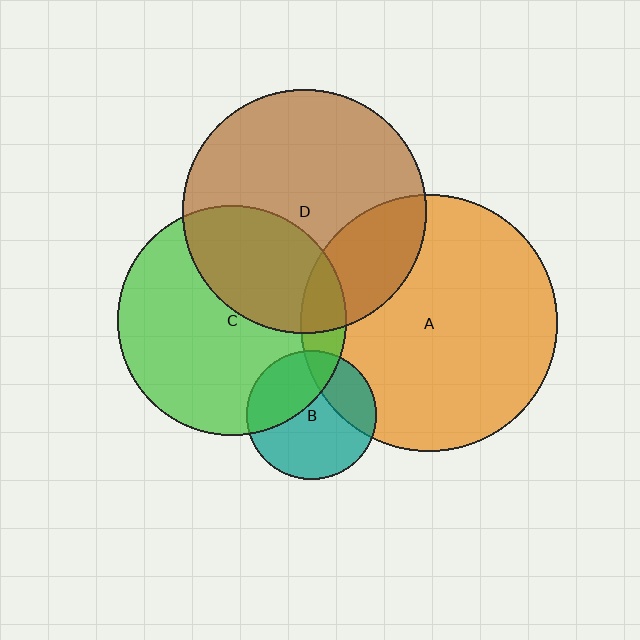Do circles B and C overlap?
Yes.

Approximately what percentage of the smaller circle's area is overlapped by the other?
Approximately 35%.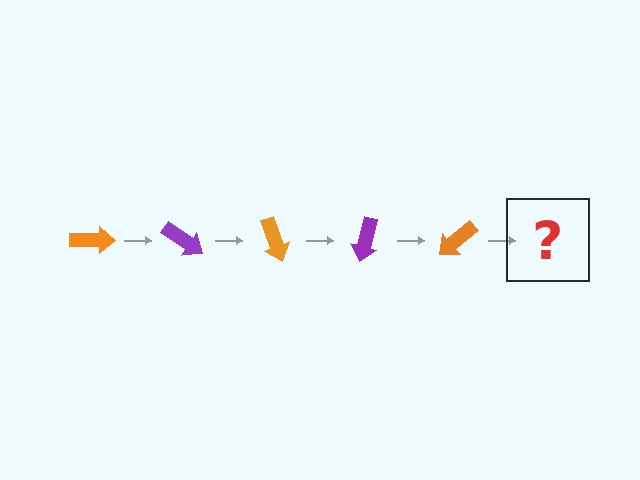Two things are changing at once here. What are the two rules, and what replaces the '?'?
The two rules are that it rotates 35 degrees each step and the color cycles through orange and purple. The '?' should be a purple arrow, rotated 175 degrees from the start.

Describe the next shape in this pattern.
It should be a purple arrow, rotated 175 degrees from the start.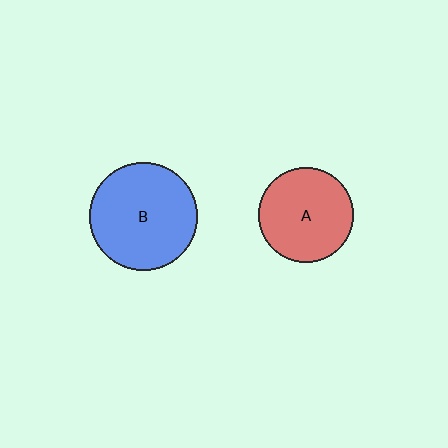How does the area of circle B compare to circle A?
Approximately 1.3 times.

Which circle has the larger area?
Circle B (blue).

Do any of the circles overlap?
No, none of the circles overlap.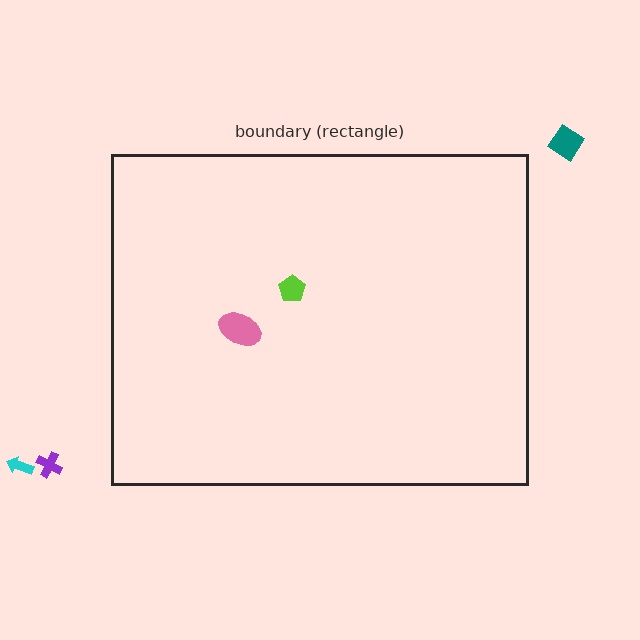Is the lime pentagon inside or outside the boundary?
Inside.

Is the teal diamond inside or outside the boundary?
Outside.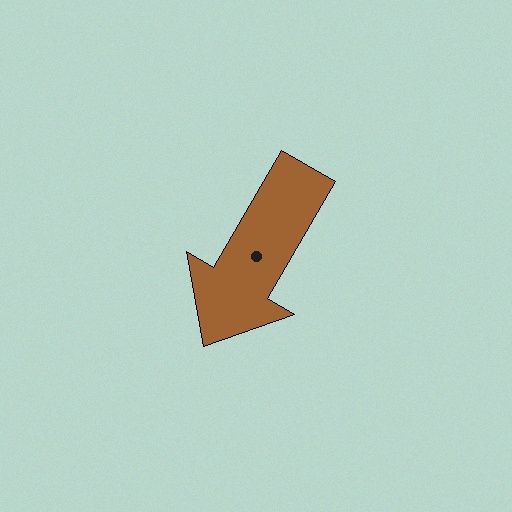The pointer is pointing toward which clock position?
Roughly 7 o'clock.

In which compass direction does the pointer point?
Southwest.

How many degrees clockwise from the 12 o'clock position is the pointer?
Approximately 210 degrees.